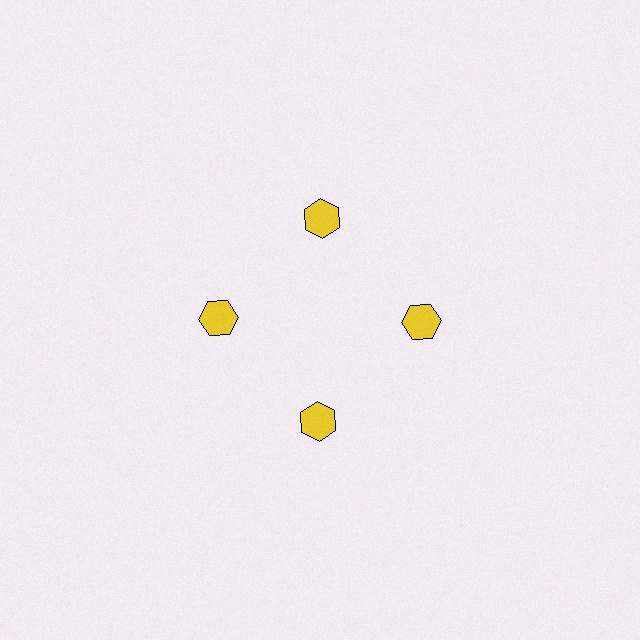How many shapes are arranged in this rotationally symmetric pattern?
There are 4 shapes, arranged in 4 groups of 1.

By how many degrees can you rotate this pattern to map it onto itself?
The pattern maps onto itself every 90 degrees of rotation.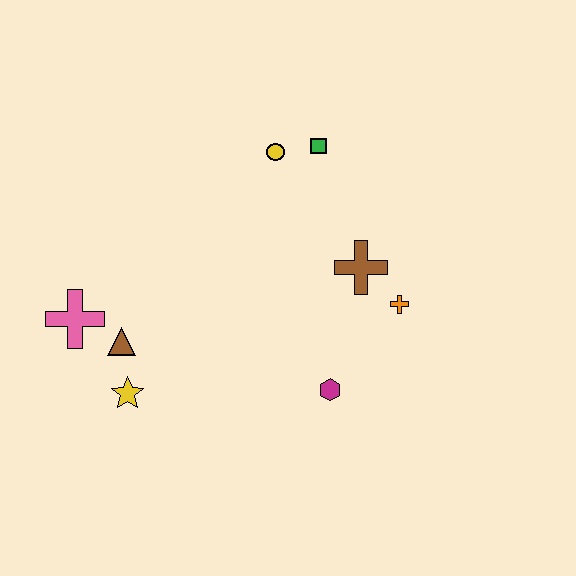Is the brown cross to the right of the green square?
Yes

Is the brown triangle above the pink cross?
No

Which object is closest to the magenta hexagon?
The orange cross is closest to the magenta hexagon.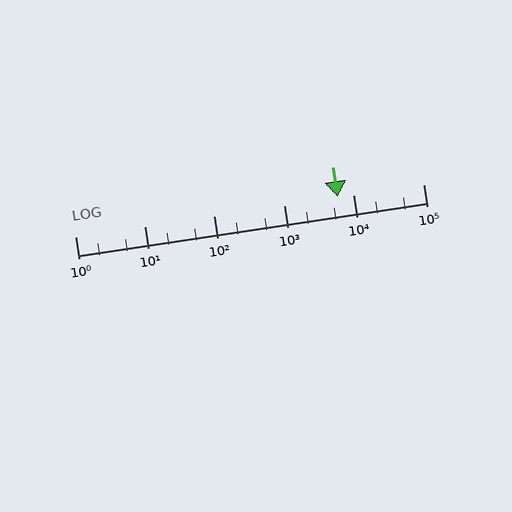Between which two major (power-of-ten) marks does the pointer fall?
The pointer is between 1000 and 10000.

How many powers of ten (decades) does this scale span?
The scale spans 5 decades, from 1 to 100000.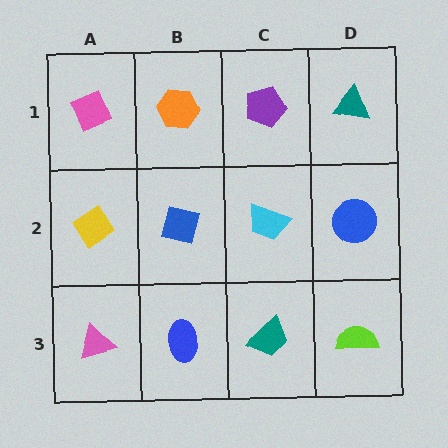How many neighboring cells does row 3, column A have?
2.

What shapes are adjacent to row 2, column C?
A purple pentagon (row 1, column C), a teal trapezoid (row 3, column C), a blue square (row 2, column B), a blue circle (row 2, column D).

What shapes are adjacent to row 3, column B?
A blue square (row 2, column B), a pink triangle (row 3, column A), a teal trapezoid (row 3, column C).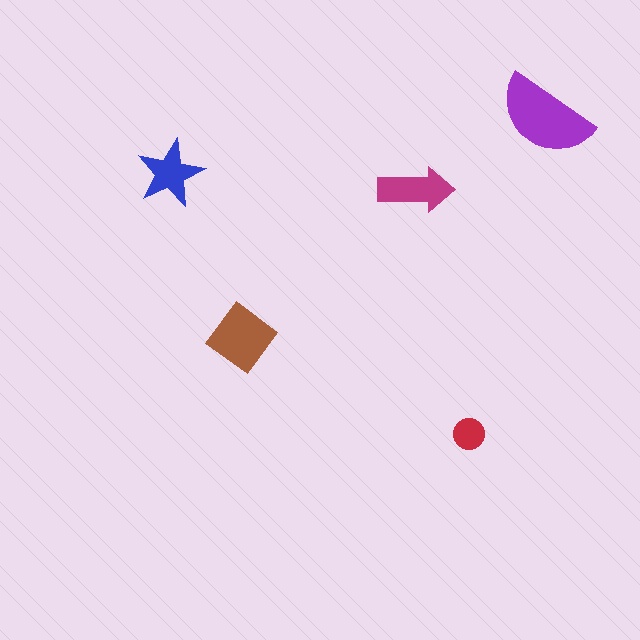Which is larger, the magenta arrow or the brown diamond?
The brown diamond.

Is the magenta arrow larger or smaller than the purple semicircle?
Smaller.